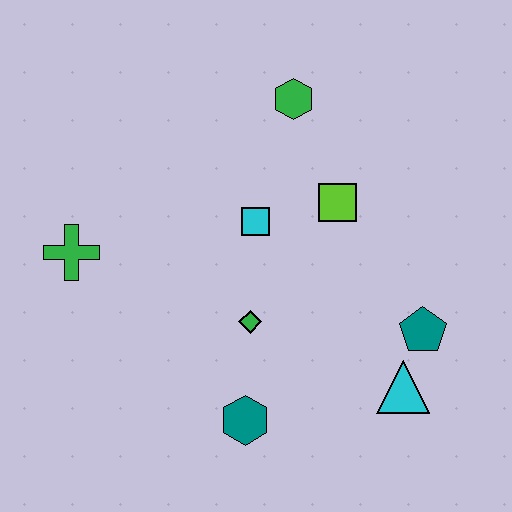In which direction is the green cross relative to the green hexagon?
The green cross is to the left of the green hexagon.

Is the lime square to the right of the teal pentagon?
No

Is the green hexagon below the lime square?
No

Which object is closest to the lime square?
The cyan square is closest to the lime square.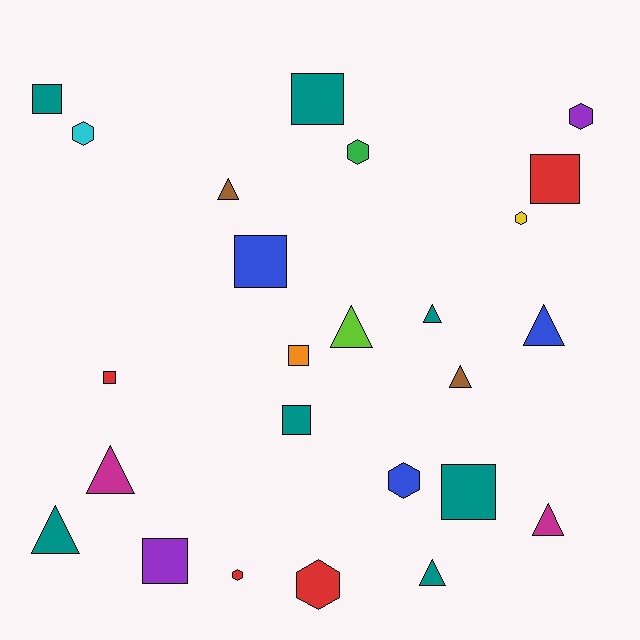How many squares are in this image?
There are 9 squares.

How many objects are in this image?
There are 25 objects.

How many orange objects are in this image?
There is 1 orange object.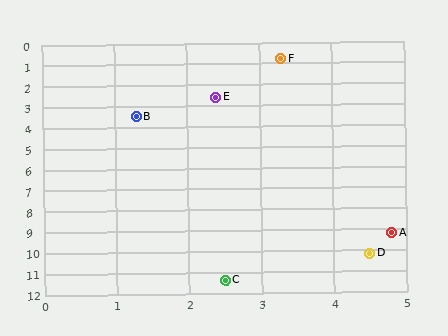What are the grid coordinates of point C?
Point C is at approximately (2.5, 11.4).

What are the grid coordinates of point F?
Point F is at approximately (3.3, 0.8).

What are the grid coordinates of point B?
Point B is at approximately (1.3, 3.5).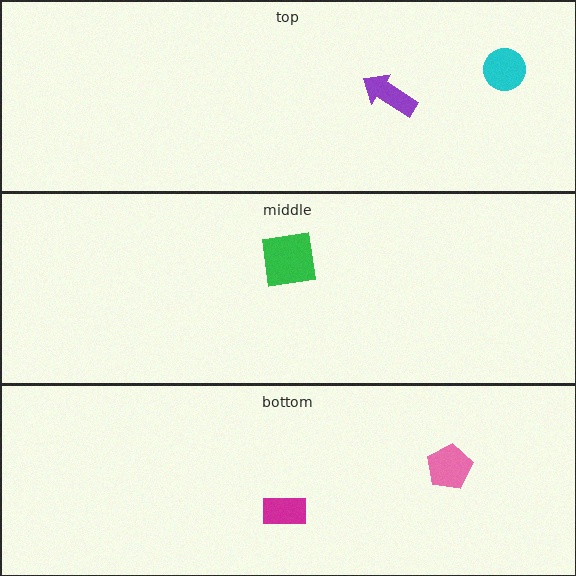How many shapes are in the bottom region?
2.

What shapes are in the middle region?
The green square.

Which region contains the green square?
The middle region.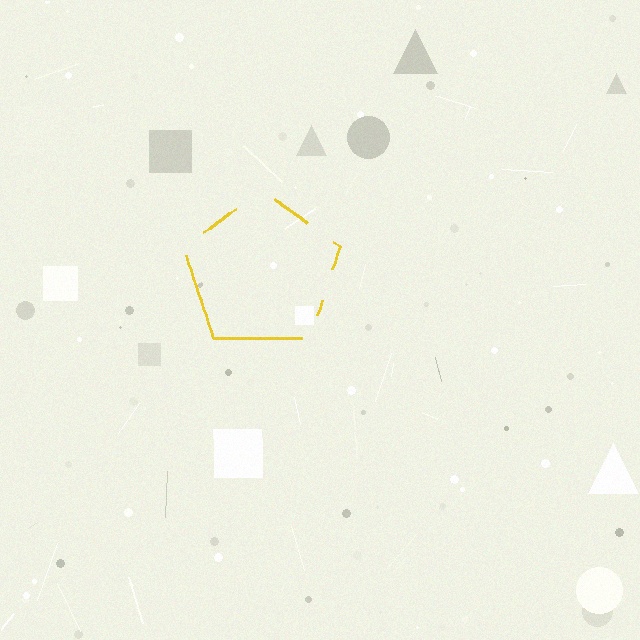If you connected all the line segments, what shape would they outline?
They would outline a pentagon.